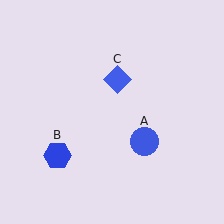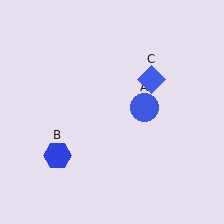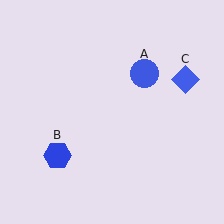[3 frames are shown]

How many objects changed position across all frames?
2 objects changed position: blue circle (object A), blue diamond (object C).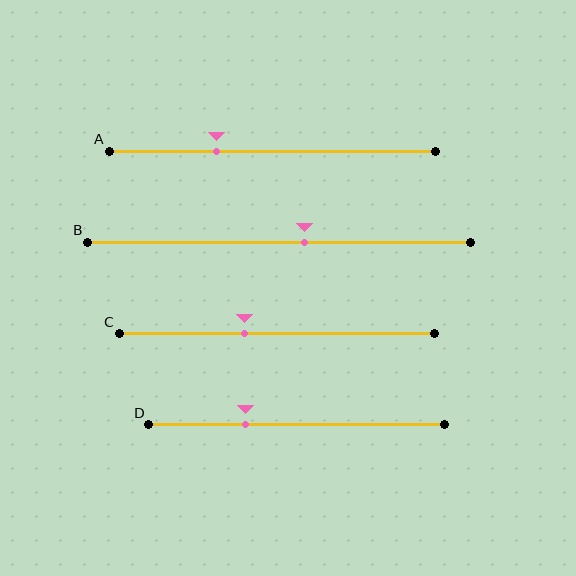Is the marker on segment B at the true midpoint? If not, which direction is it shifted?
No, the marker on segment B is shifted to the right by about 7% of the segment length.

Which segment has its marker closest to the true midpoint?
Segment B has its marker closest to the true midpoint.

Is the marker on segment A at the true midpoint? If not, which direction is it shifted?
No, the marker on segment A is shifted to the left by about 17% of the segment length.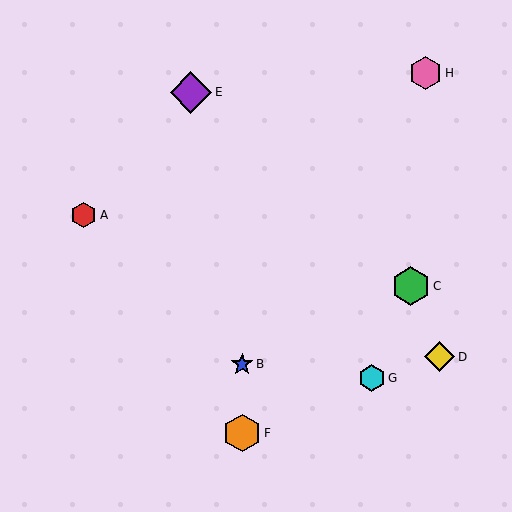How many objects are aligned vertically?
2 objects (B, F) are aligned vertically.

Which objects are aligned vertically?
Objects B, F are aligned vertically.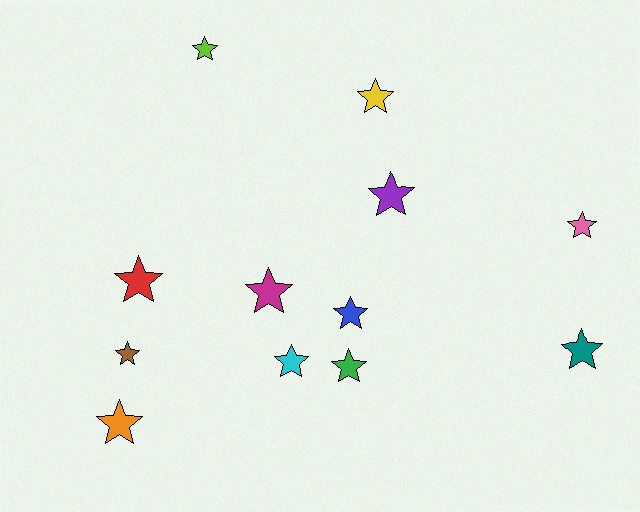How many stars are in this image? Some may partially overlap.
There are 12 stars.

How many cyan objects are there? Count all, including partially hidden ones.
There is 1 cyan object.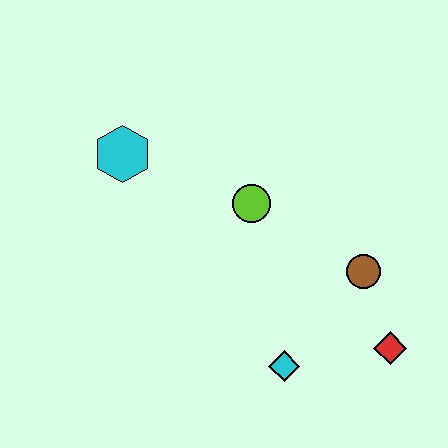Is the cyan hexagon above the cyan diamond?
Yes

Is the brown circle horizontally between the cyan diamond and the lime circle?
No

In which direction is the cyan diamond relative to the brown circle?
The cyan diamond is below the brown circle.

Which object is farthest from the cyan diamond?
The cyan hexagon is farthest from the cyan diamond.